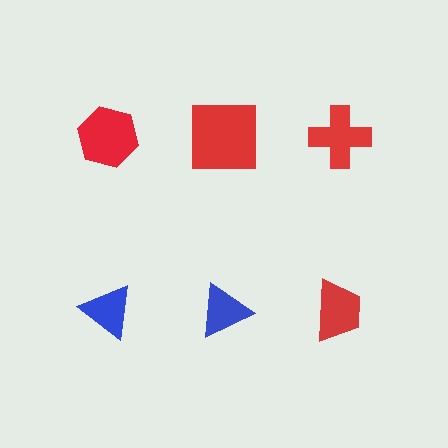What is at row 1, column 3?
A red cross.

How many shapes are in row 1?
3 shapes.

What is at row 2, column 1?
A blue triangle.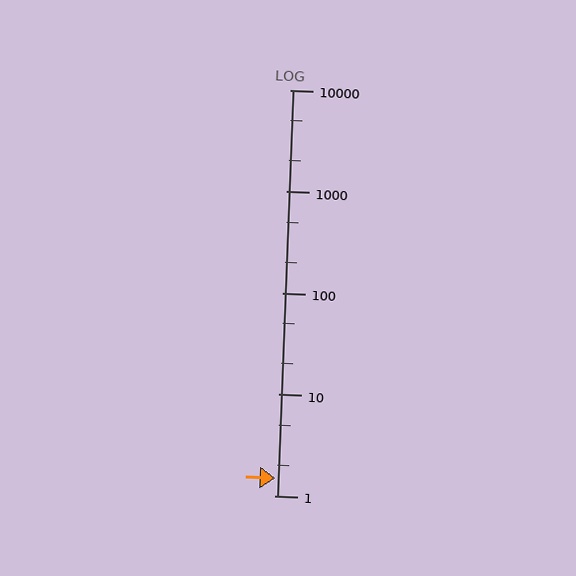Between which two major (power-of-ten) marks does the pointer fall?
The pointer is between 1 and 10.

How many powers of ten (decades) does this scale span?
The scale spans 4 decades, from 1 to 10000.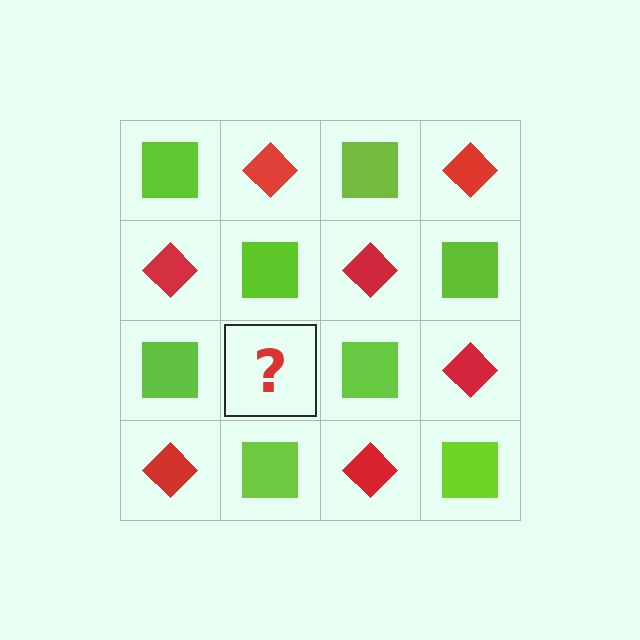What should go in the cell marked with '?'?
The missing cell should contain a red diamond.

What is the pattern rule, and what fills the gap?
The rule is that it alternates lime square and red diamond in a checkerboard pattern. The gap should be filled with a red diamond.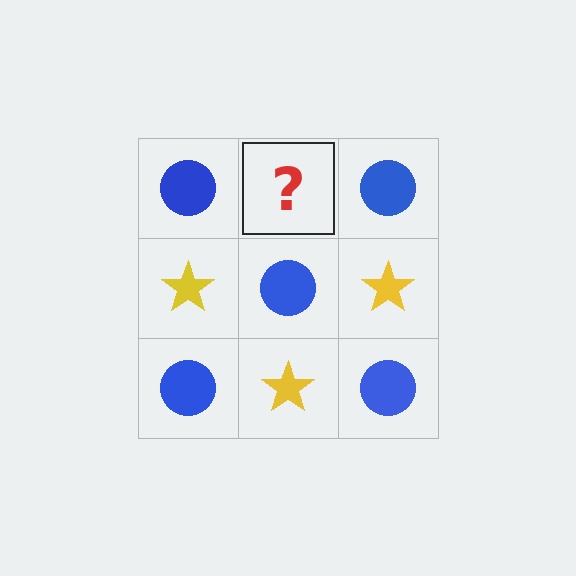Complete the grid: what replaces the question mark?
The question mark should be replaced with a yellow star.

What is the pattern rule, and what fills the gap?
The rule is that it alternates blue circle and yellow star in a checkerboard pattern. The gap should be filled with a yellow star.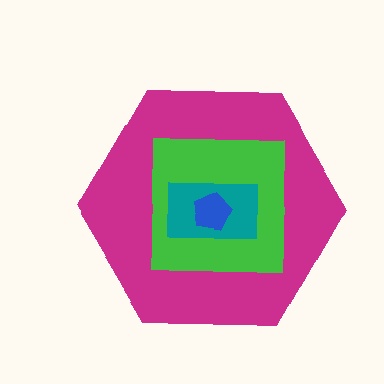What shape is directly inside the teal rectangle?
The blue pentagon.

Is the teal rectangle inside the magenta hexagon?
Yes.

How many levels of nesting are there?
4.